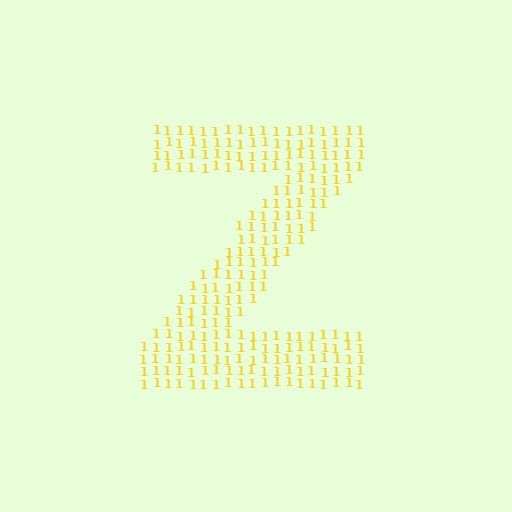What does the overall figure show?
The overall figure shows the letter Z.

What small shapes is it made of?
It is made of small digit 1's.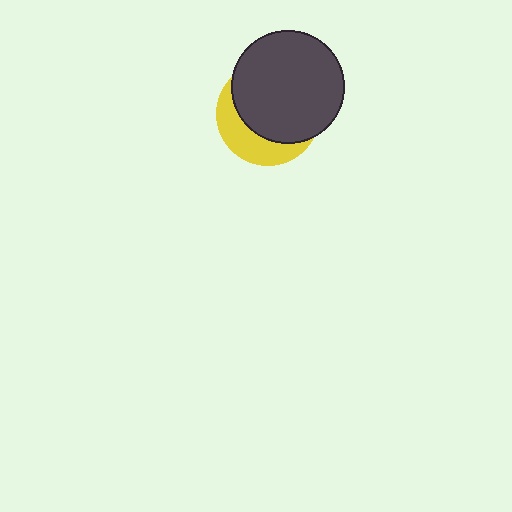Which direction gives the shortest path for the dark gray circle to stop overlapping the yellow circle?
Moving toward the upper-right gives the shortest separation.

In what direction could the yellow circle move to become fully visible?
The yellow circle could move toward the lower-left. That would shift it out from behind the dark gray circle entirely.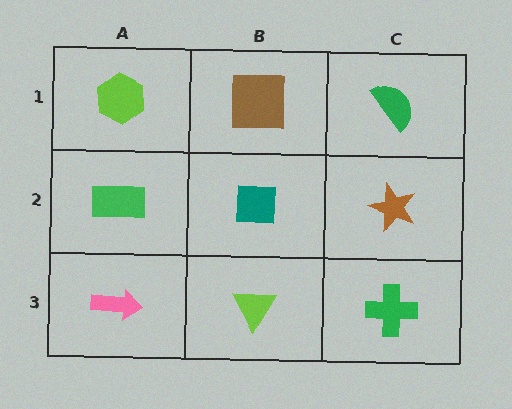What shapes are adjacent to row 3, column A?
A green rectangle (row 2, column A), a lime triangle (row 3, column B).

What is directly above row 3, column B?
A teal square.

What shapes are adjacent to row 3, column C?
A brown star (row 2, column C), a lime triangle (row 3, column B).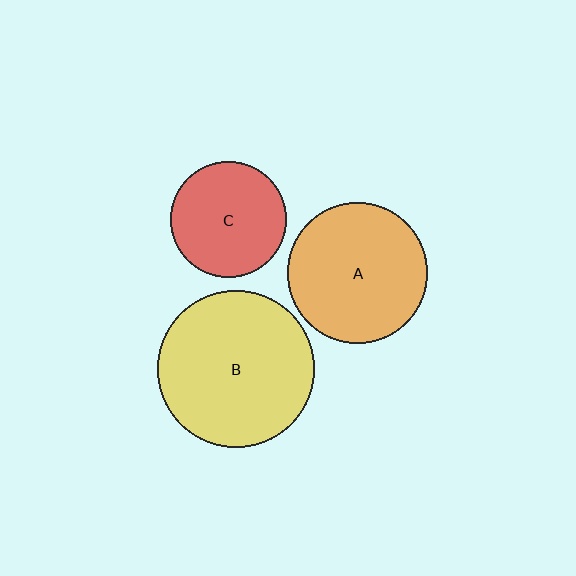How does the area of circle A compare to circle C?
Approximately 1.5 times.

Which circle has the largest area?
Circle B (yellow).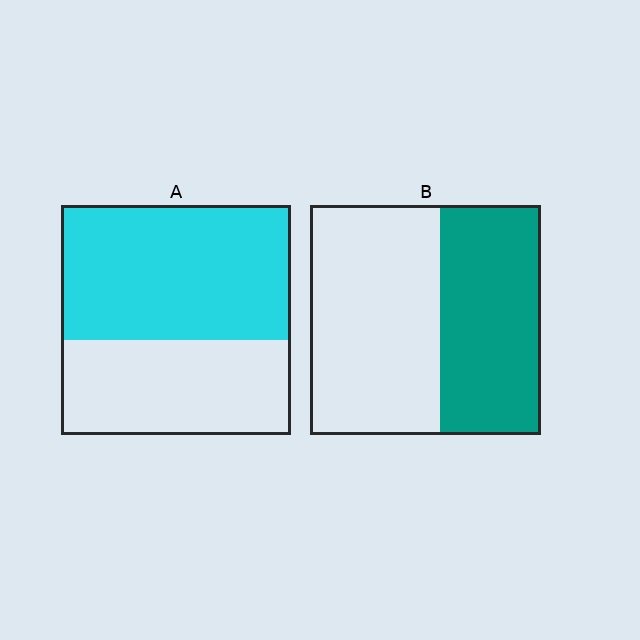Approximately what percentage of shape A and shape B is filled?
A is approximately 60% and B is approximately 45%.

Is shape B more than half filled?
No.